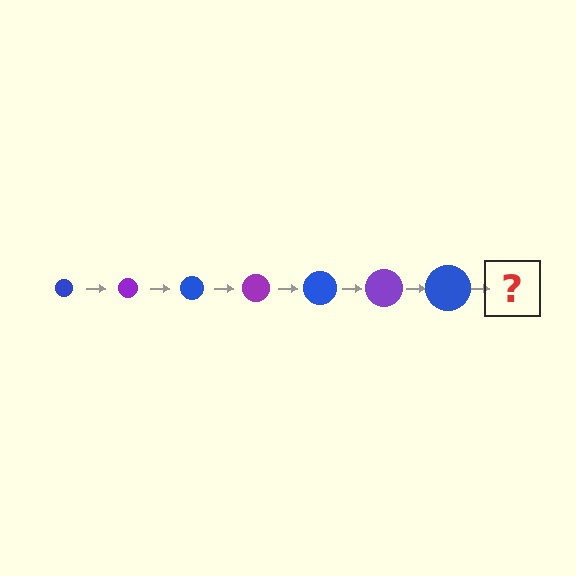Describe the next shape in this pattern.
It should be a purple circle, larger than the previous one.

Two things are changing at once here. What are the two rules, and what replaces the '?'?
The two rules are that the circle grows larger each step and the color cycles through blue and purple. The '?' should be a purple circle, larger than the previous one.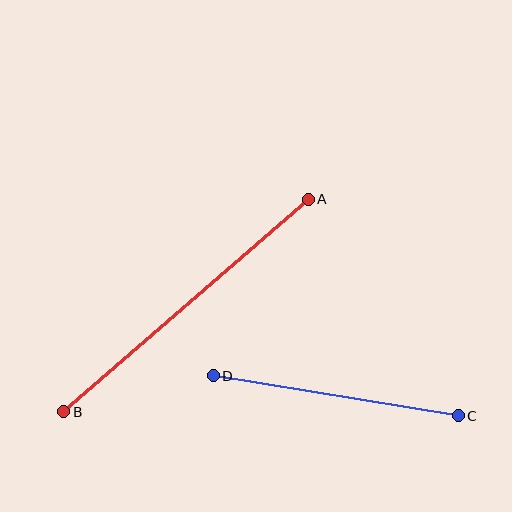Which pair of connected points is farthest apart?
Points A and B are farthest apart.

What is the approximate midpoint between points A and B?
The midpoint is at approximately (186, 306) pixels.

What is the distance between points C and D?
The distance is approximately 248 pixels.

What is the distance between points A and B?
The distance is approximately 324 pixels.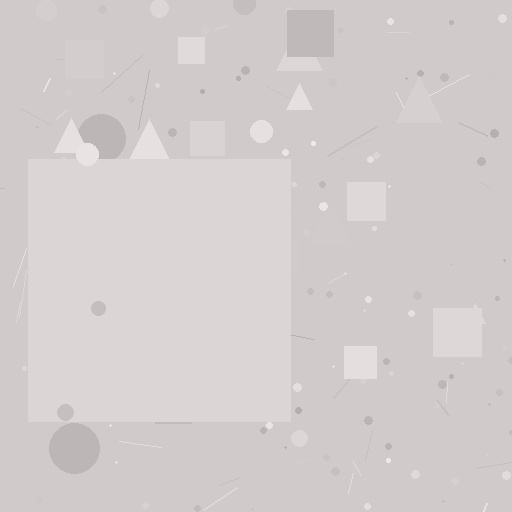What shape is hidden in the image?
A square is hidden in the image.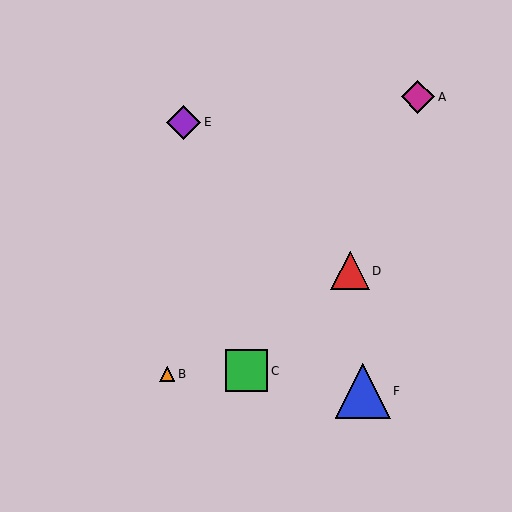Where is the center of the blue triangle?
The center of the blue triangle is at (363, 391).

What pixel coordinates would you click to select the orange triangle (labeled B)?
Click at (167, 374) to select the orange triangle B.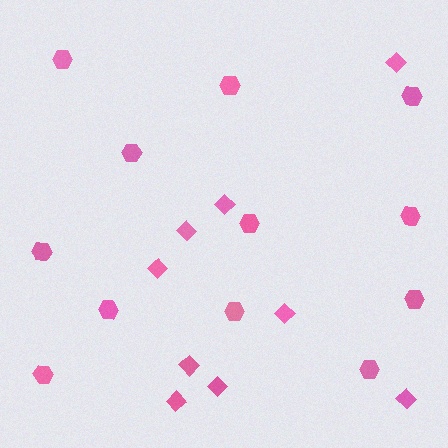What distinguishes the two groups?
There are 2 groups: one group of diamonds (9) and one group of hexagons (12).